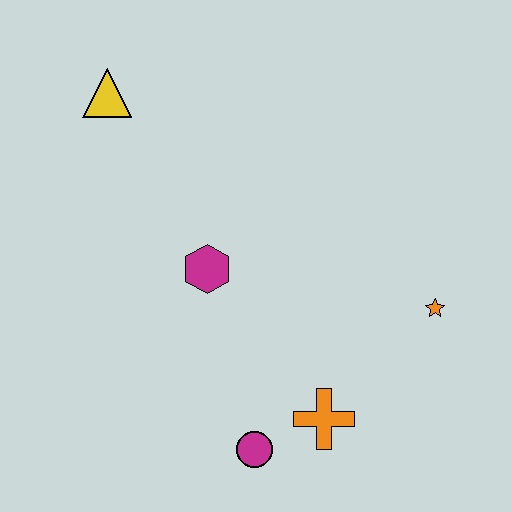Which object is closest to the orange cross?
The magenta circle is closest to the orange cross.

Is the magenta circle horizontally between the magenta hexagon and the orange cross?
Yes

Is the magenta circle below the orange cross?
Yes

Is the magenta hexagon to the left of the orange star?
Yes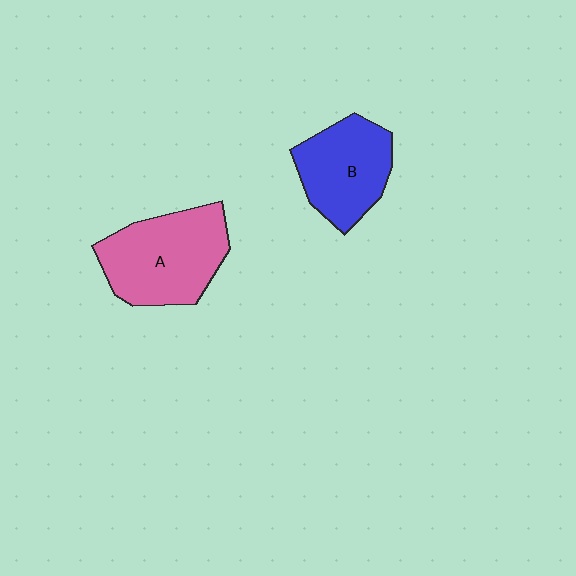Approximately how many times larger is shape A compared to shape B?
Approximately 1.3 times.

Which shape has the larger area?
Shape A (pink).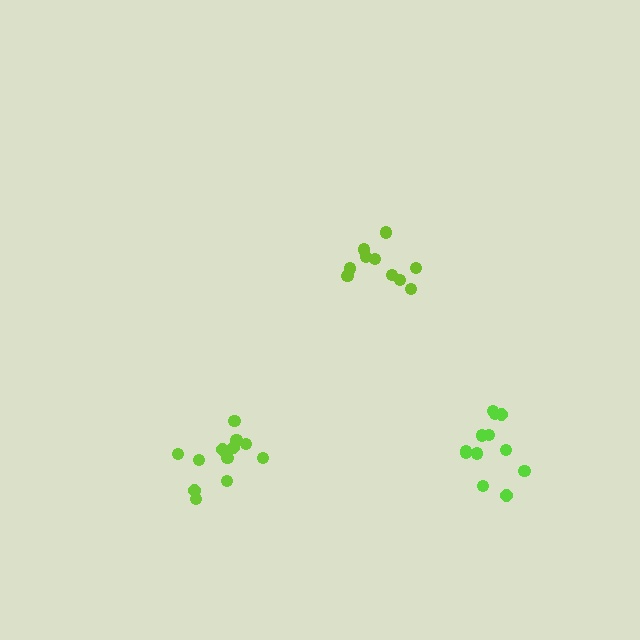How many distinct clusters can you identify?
There are 3 distinct clusters.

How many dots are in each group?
Group 1: 12 dots, Group 2: 10 dots, Group 3: 12 dots (34 total).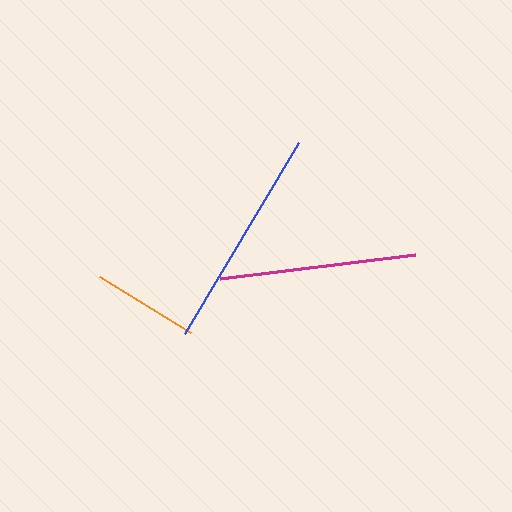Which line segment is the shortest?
The orange line is the shortest at approximately 107 pixels.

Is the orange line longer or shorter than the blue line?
The blue line is longer than the orange line.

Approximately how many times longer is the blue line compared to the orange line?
The blue line is approximately 2.1 times the length of the orange line.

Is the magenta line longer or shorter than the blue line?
The blue line is longer than the magenta line.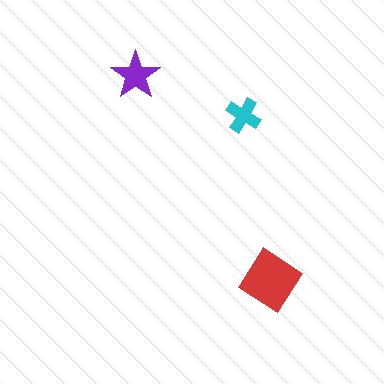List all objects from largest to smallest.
The red diamond, the purple star, the cyan cross.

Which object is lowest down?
The red diamond is bottommost.